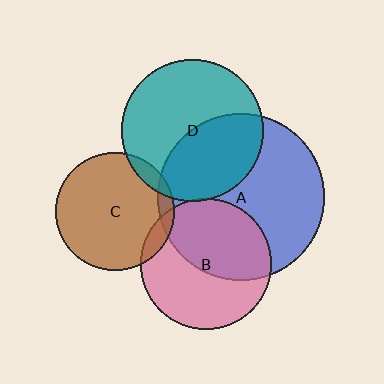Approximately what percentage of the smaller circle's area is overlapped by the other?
Approximately 40%.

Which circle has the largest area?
Circle A (blue).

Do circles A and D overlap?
Yes.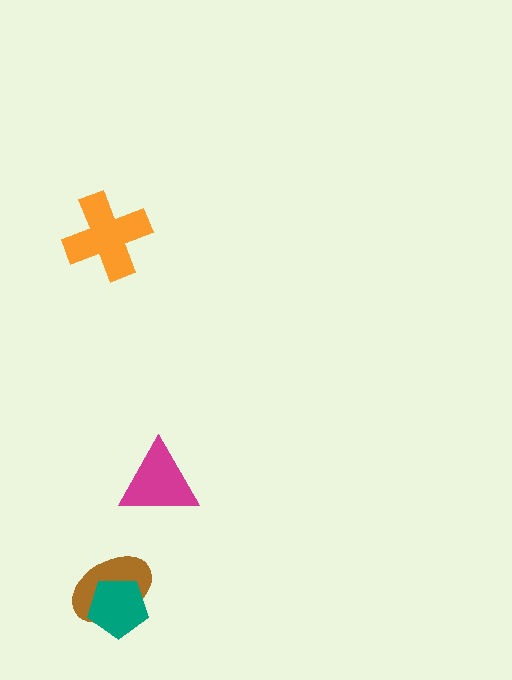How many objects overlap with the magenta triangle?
0 objects overlap with the magenta triangle.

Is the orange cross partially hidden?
No, no other shape covers it.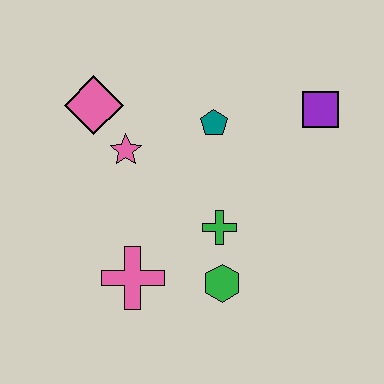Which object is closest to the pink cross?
The green hexagon is closest to the pink cross.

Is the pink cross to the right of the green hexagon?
No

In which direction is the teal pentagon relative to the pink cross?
The teal pentagon is above the pink cross.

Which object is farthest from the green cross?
The pink diamond is farthest from the green cross.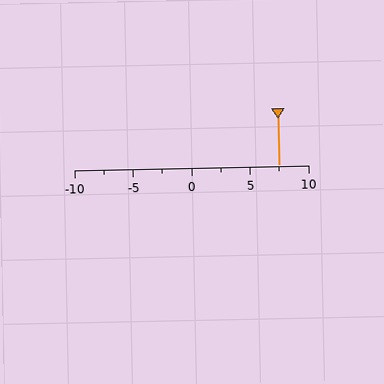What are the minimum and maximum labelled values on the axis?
The axis runs from -10 to 10.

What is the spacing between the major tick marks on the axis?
The major ticks are spaced 5 apart.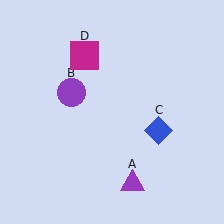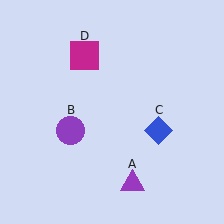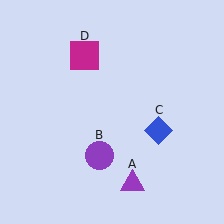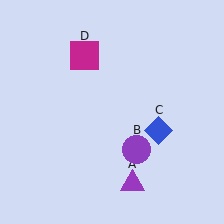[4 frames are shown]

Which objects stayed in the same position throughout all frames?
Purple triangle (object A) and blue diamond (object C) and magenta square (object D) remained stationary.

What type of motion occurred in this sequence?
The purple circle (object B) rotated counterclockwise around the center of the scene.